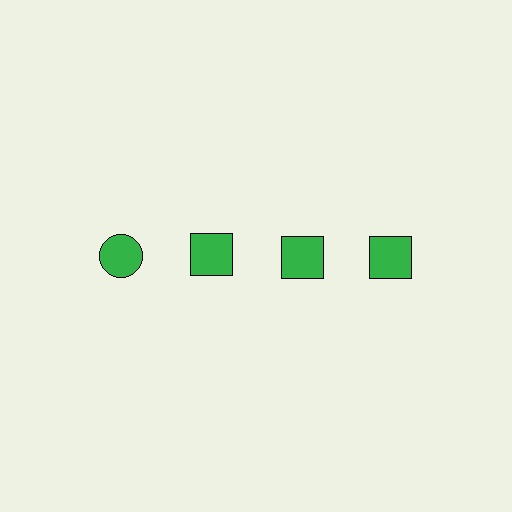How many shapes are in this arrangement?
There are 4 shapes arranged in a grid pattern.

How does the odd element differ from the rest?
It has a different shape: circle instead of square.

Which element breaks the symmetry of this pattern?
The green circle in the top row, leftmost column breaks the symmetry. All other shapes are green squares.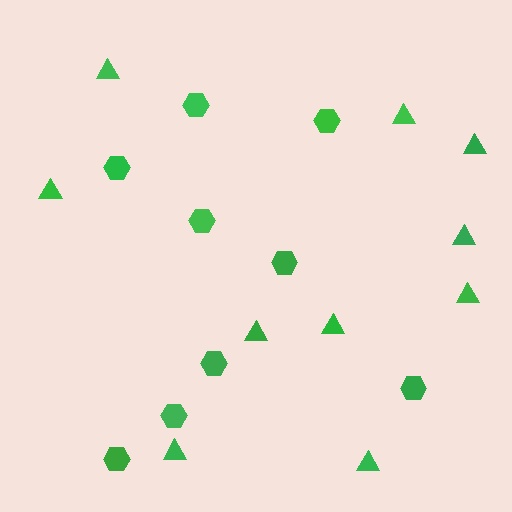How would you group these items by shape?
There are 2 groups: one group of triangles (10) and one group of hexagons (9).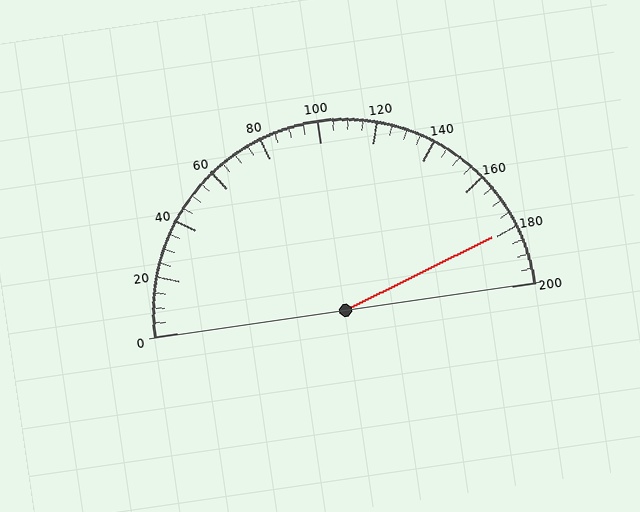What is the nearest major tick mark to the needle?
The nearest major tick mark is 180.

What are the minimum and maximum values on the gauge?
The gauge ranges from 0 to 200.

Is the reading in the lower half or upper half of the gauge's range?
The reading is in the upper half of the range (0 to 200).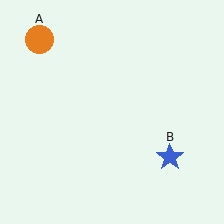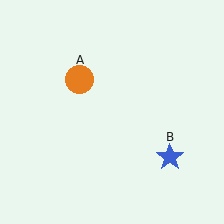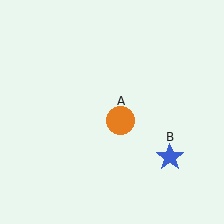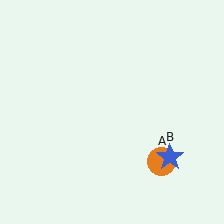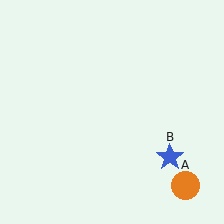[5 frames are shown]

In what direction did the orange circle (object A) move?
The orange circle (object A) moved down and to the right.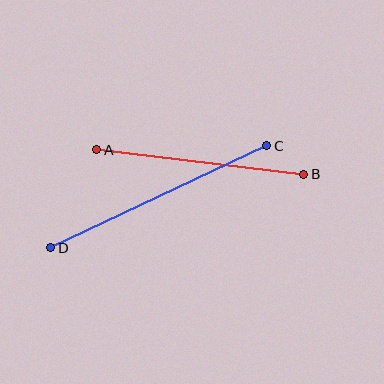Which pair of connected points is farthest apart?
Points C and D are farthest apart.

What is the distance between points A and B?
The distance is approximately 208 pixels.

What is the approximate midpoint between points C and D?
The midpoint is at approximately (159, 197) pixels.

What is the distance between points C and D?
The distance is approximately 239 pixels.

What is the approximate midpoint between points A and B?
The midpoint is at approximately (200, 162) pixels.